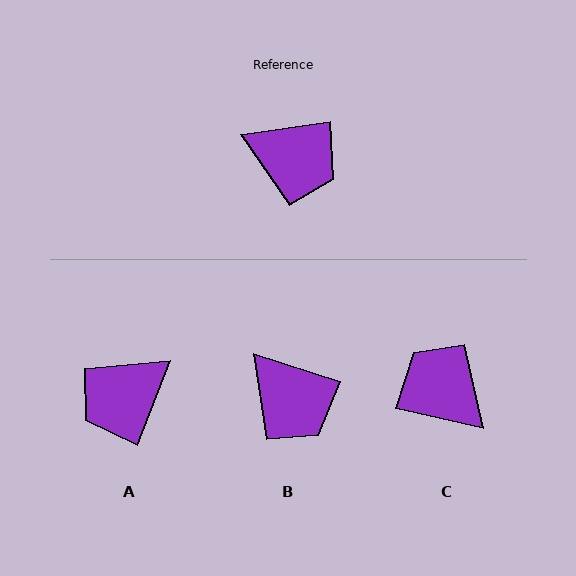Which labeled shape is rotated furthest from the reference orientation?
C, about 159 degrees away.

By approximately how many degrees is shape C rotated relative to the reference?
Approximately 159 degrees counter-clockwise.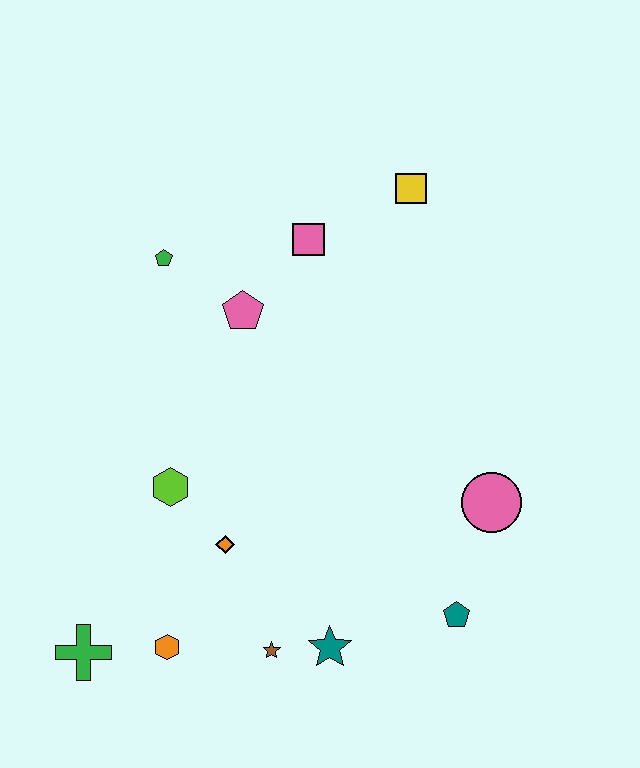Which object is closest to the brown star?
The teal star is closest to the brown star.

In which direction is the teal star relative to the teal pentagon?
The teal star is to the left of the teal pentagon.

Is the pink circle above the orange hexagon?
Yes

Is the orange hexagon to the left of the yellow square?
Yes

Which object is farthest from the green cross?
The yellow square is farthest from the green cross.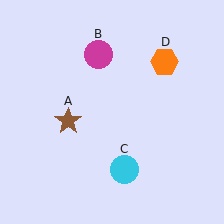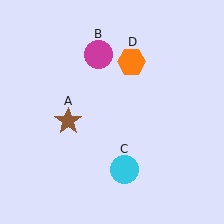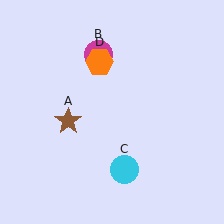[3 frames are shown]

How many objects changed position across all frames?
1 object changed position: orange hexagon (object D).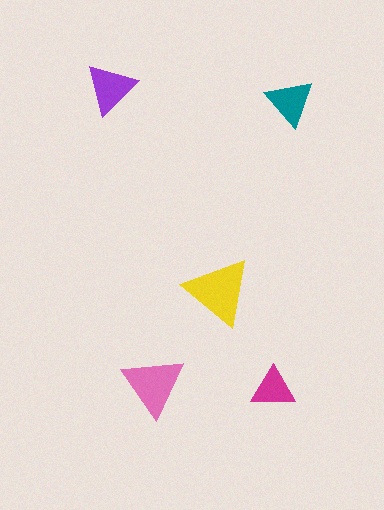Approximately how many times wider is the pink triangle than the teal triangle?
About 1.5 times wider.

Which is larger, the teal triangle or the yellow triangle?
The yellow one.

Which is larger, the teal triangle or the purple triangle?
The purple one.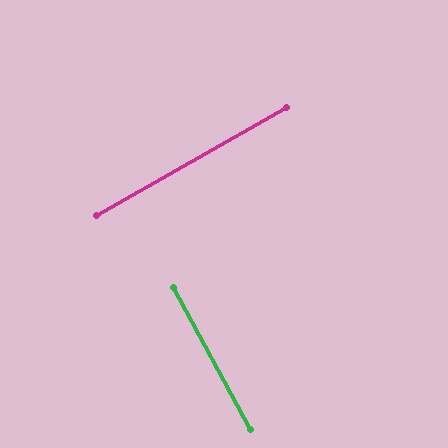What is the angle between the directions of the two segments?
Approximately 89 degrees.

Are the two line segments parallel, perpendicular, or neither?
Perpendicular — they meet at approximately 89°.